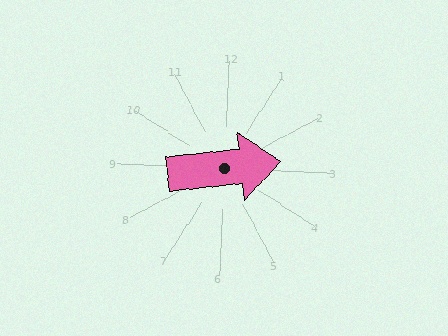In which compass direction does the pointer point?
East.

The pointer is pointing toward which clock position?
Roughly 3 o'clock.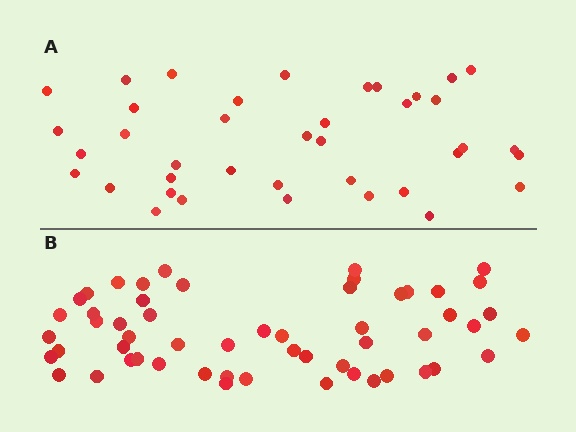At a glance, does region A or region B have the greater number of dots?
Region B (the bottom region) has more dots.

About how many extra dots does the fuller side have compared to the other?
Region B has approximately 15 more dots than region A.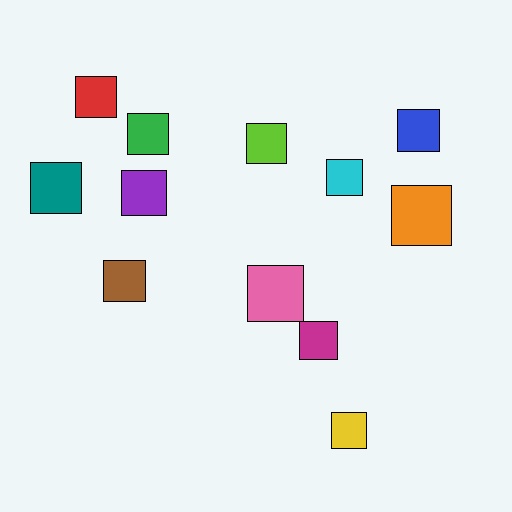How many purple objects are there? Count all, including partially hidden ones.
There is 1 purple object.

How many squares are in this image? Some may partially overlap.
There are 12 squares.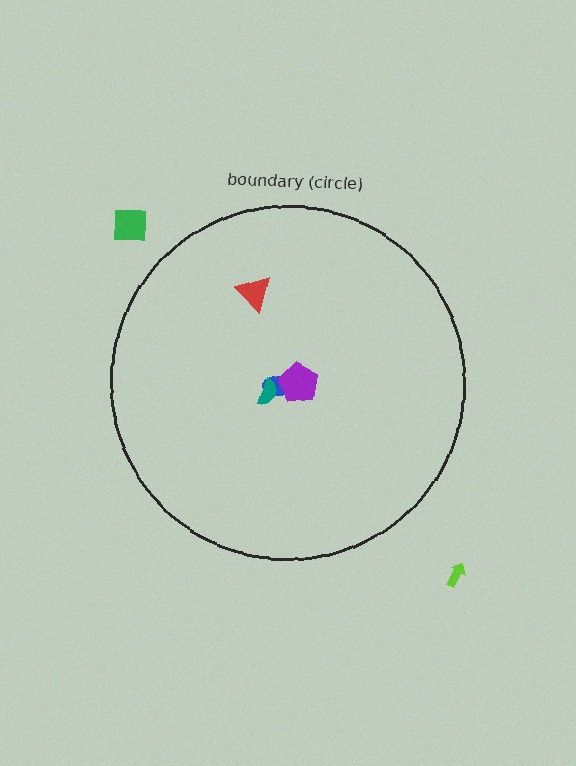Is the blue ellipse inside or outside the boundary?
Inside.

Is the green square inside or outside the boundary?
Outside.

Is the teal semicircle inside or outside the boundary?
Inside.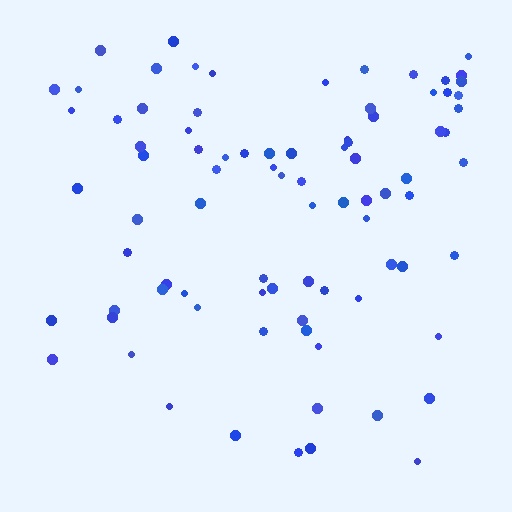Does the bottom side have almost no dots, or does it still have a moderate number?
Still a moderate number, just noticeably fewer than the top.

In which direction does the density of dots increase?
From bottom to top, with the top side densest.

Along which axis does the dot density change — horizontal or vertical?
Vertical.